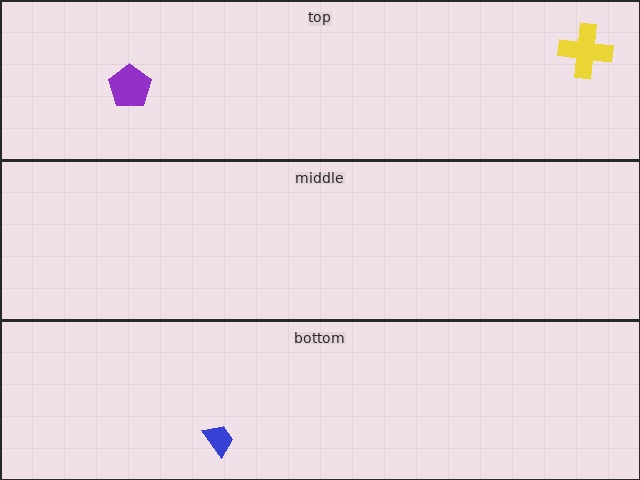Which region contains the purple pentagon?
The top region.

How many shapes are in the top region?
2.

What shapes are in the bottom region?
The blue trapezoid.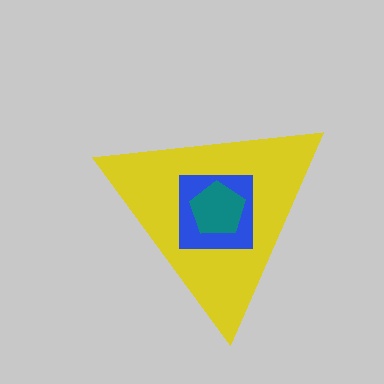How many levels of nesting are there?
3.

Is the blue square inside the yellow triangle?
Yes.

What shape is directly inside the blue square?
The teal pentagon.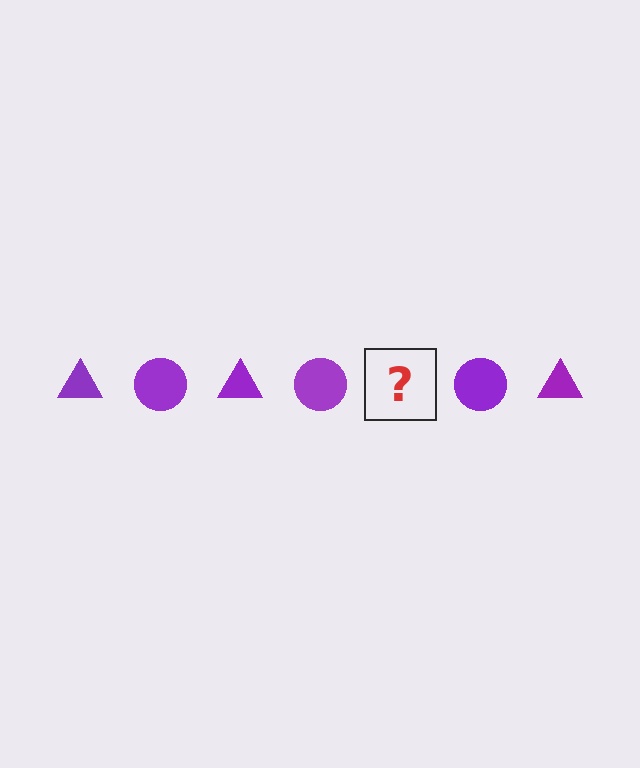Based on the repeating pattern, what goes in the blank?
The blank should be a purple triangle.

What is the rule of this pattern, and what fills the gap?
The rule is that the pattern cycles through triangle, circle shapes in purple. The gap should be filled with a purple triangle.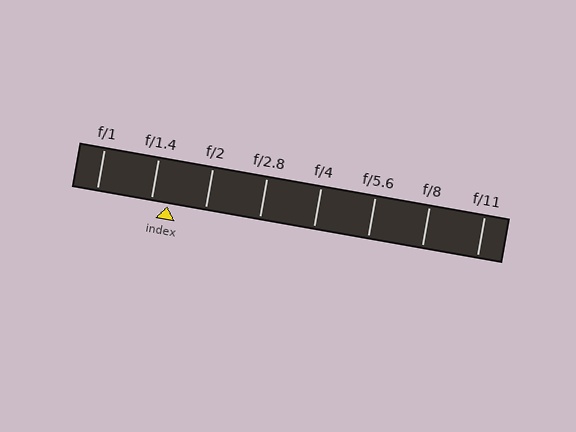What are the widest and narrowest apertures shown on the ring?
The widest aperture shown is f/1 and the narrowest is f/11.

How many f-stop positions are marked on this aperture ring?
There are 8 f-stop positions marked.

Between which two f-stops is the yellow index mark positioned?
The index mark is between f/1.4 and f/2.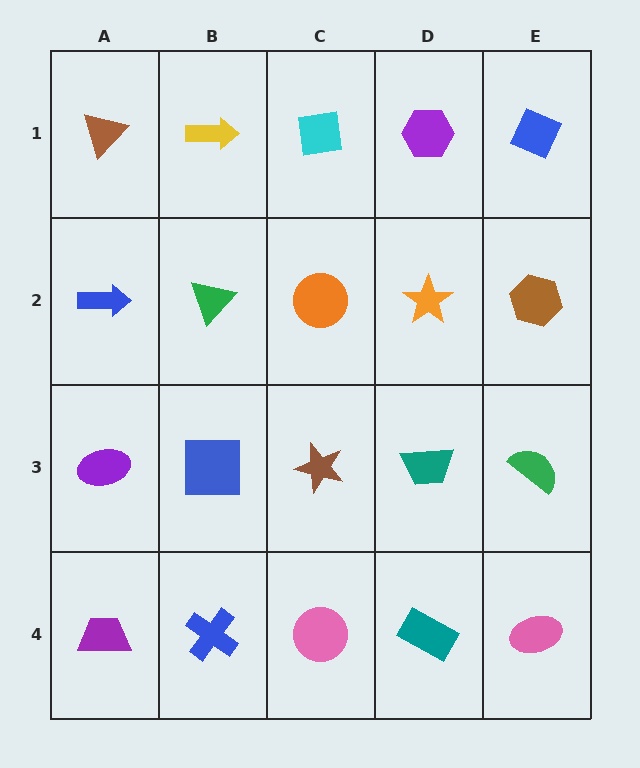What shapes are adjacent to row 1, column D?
An orange star (row 2, column D), a cyan square (row 1, column C), a blue diamond (row 1, column E).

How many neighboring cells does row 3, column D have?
4.